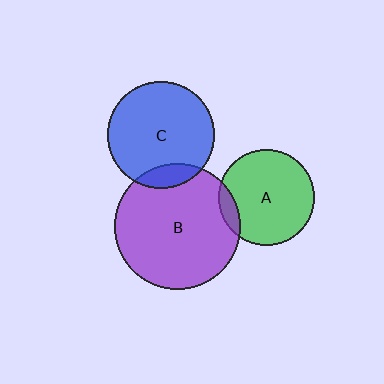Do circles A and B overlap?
Yes.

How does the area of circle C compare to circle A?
Approximately 1.2 times.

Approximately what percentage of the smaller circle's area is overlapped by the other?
Approximately 10%.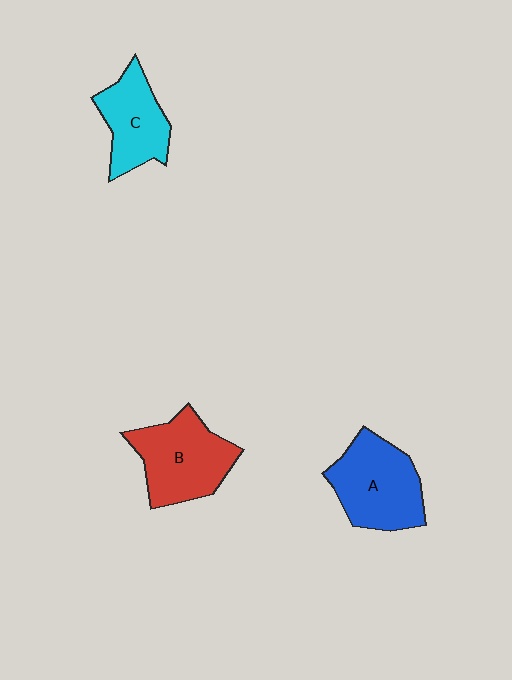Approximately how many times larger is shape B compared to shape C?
Approximately 1.3 times.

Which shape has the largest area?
Shape A (blue).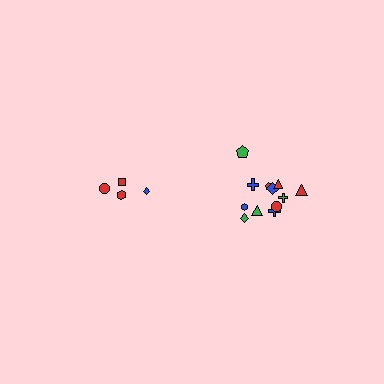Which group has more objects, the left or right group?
The right group.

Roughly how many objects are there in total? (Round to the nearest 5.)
Roughly 15 objects in total.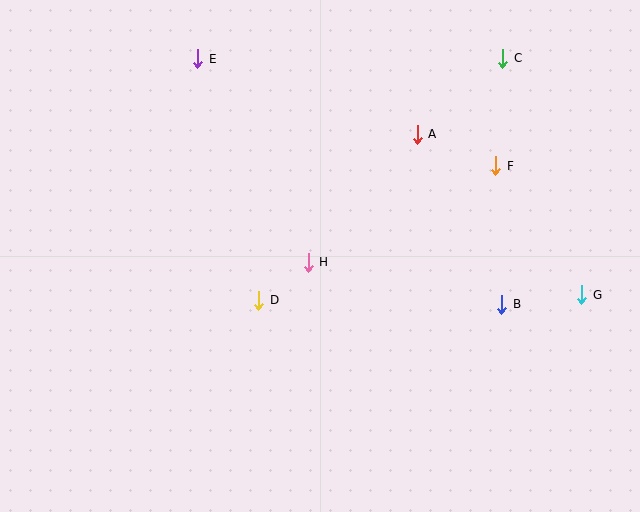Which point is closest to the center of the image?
Point H at (308, 262) is closest to the center.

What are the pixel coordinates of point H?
Point H is at (308, 262).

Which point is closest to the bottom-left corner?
Point D is closest to the bottom-left corner.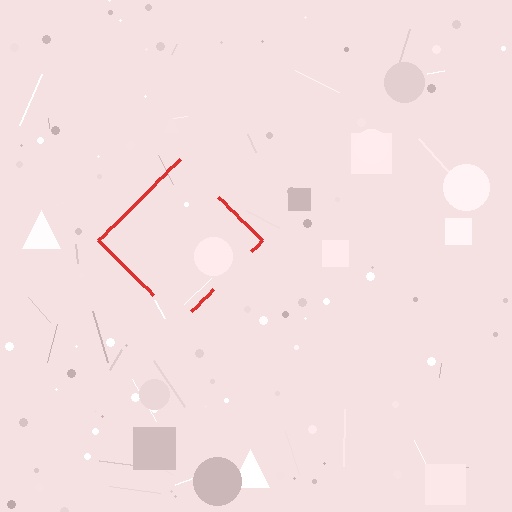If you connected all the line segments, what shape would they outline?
They would outline a diamond.